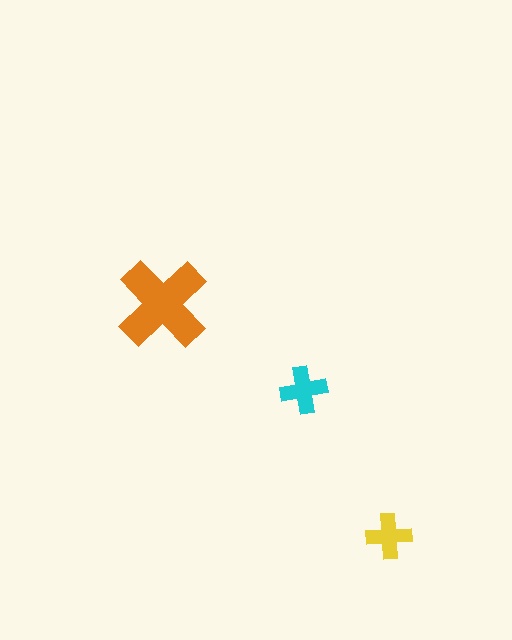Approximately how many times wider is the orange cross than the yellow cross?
About 2 times wider.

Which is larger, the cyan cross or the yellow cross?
The cyan one.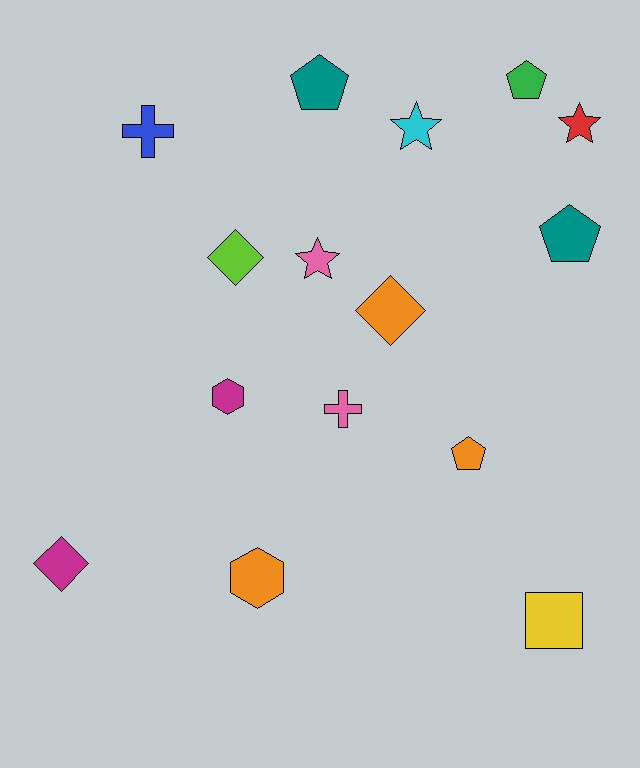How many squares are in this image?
There is 1 square.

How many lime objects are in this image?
There is 1 lime object.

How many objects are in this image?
There are 15 objects.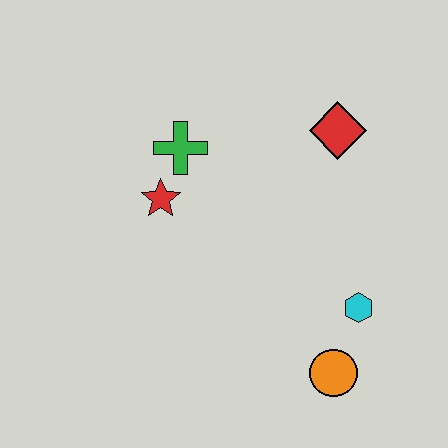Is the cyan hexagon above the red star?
No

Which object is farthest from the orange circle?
The green cross is farthest from the orange circle.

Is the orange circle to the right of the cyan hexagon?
No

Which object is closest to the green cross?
The red star is closest to the green cross.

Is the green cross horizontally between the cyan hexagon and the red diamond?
No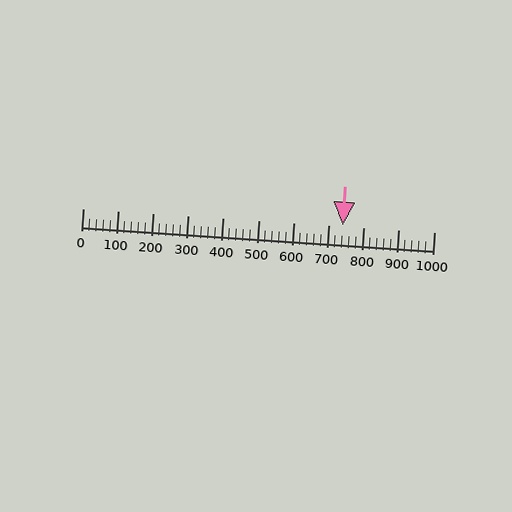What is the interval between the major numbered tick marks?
The major tick marks are spaced 100 units apart.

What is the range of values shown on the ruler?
The ruler shows values from 0 to 1000.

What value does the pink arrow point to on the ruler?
The pink arrow points to approximately 740.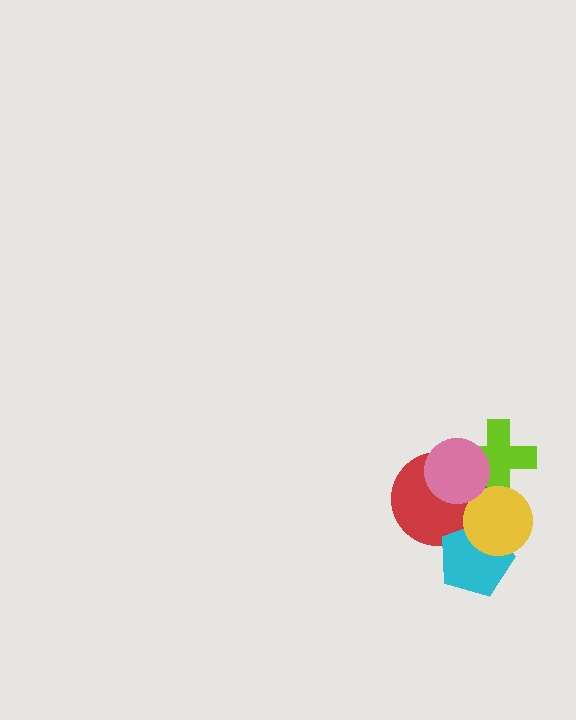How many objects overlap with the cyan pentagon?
3 objects overlap with the cyan pentagon.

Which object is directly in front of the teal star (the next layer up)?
The brown circle is directly in front of the teal star.